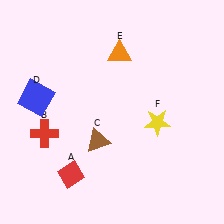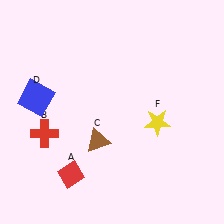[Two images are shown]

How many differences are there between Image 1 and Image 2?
There is 1 difference between the two images.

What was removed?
The orange triangle (E) was removed in Image 2.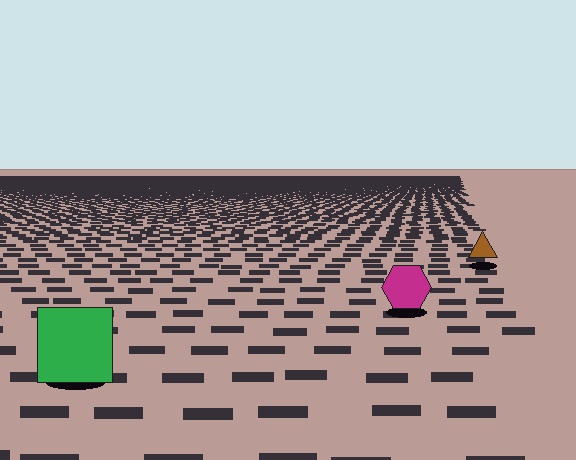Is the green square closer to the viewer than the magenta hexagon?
Yes. The green square is closer — you can tell from the texture gradient: the ground texture is coarser near it.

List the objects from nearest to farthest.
From nearest to farthest: the green square, the magenta hexagon, the brown triangle.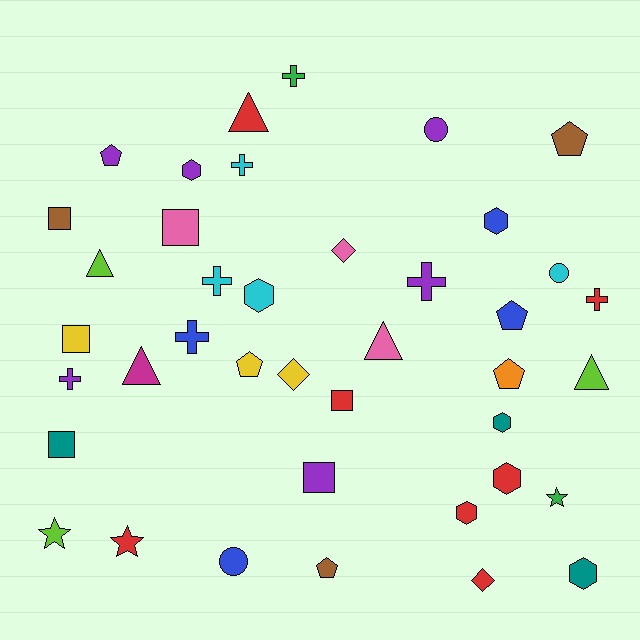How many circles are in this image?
There are 3 circles.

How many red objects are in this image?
There are 7 red objects.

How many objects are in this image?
There are 40 objects.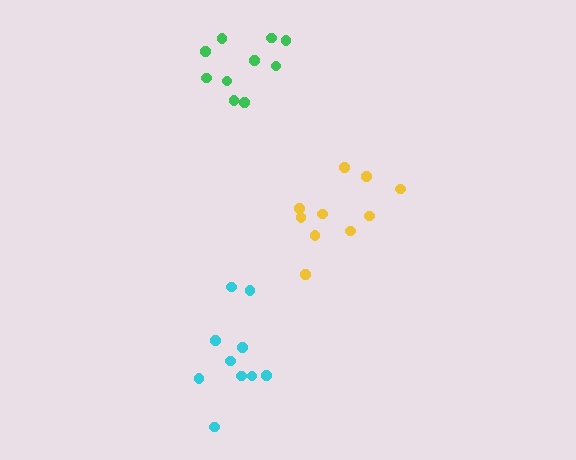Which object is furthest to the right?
The yellow cluster is rightmost.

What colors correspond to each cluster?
The clusters are colored: cyan, yellow, green.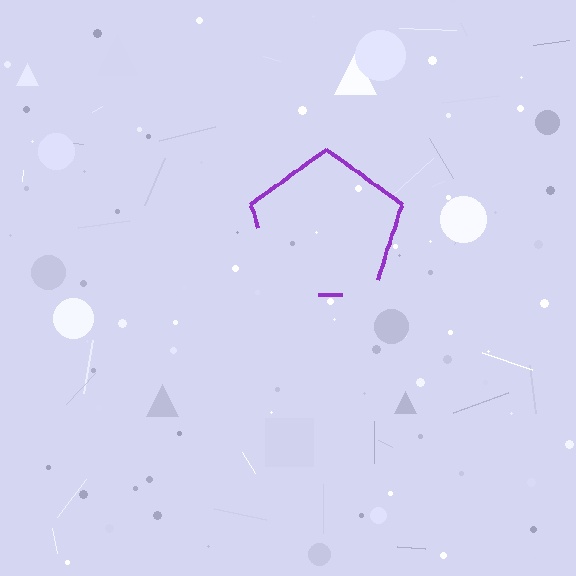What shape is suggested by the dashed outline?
The dashed outline suggests a pentagon.